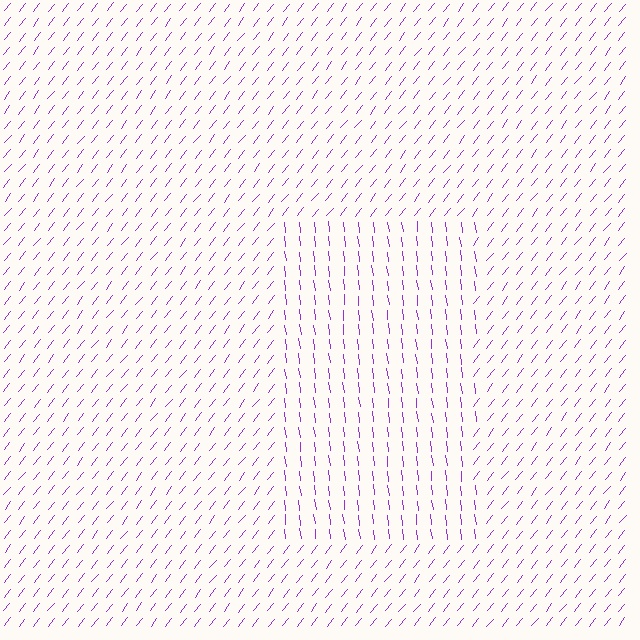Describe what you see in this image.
The image is filled with small purple line segments. A rectangle region in the image has lines oriented differently from the surrounding lines, creating a visible texture boundary.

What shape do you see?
I see a rectangle.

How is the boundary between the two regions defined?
The boundary is defined purely by a change in line orientation (approximately 45 degrees difference). All lines are the same color and thickness.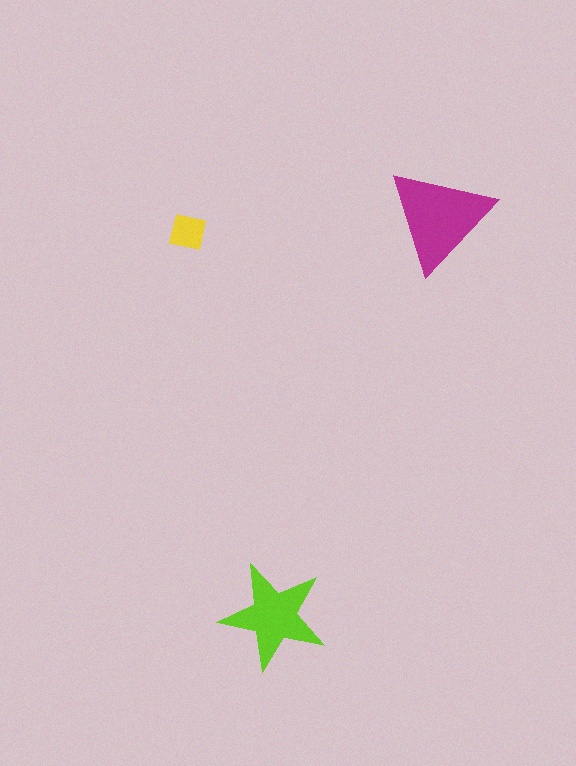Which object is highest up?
The magenta triangle is topmost.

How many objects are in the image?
There are 3 objects in the image.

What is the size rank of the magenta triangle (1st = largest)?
1st.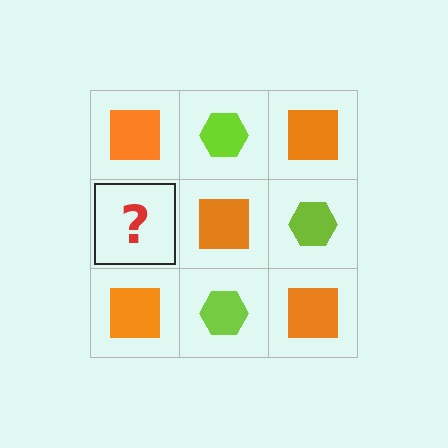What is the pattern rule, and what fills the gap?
The rule is that it alternates orange square and lime hexagon in a checkerboard pattern. The gap should be filled with a lime hexagon.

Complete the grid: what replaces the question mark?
The question mark should be replaced with a lime hexagon.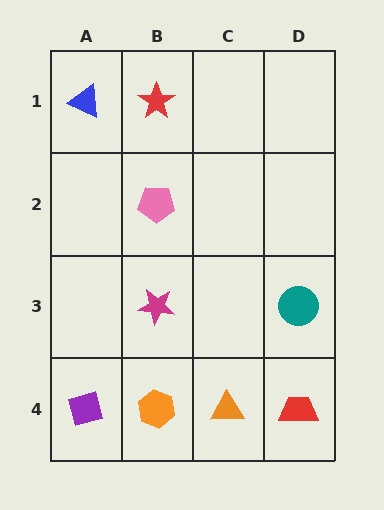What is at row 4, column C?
An orange triangle.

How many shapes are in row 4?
4 shapes.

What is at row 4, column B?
An orange hexagon.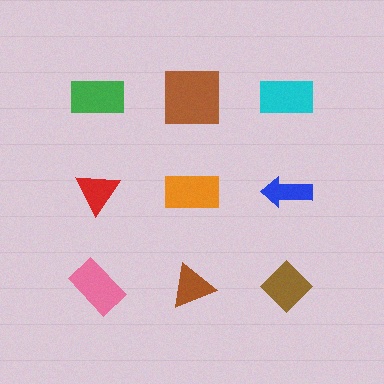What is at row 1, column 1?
A green rectangle.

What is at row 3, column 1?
A pink rectangle.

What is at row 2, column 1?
A red triangle.